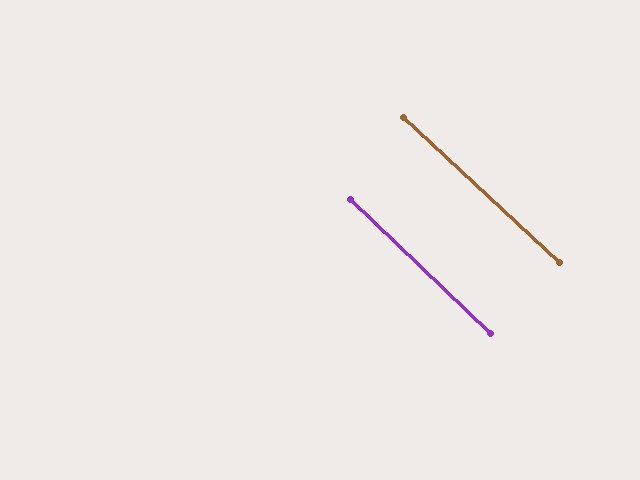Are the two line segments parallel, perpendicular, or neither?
Parallel — their directions differ by only 0.6°.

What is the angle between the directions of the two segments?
Approximately 1 degree.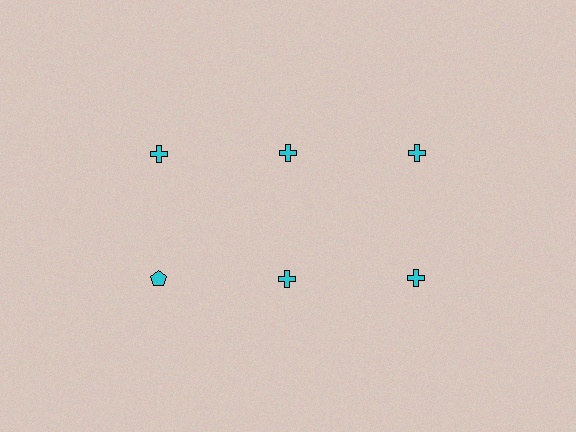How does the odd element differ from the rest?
It has a different shape: pentagon instead of cross.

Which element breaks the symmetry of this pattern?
The cyan pentagon in the second row, leftmost column breaks the symmetry. All other shapes are cyan crosses.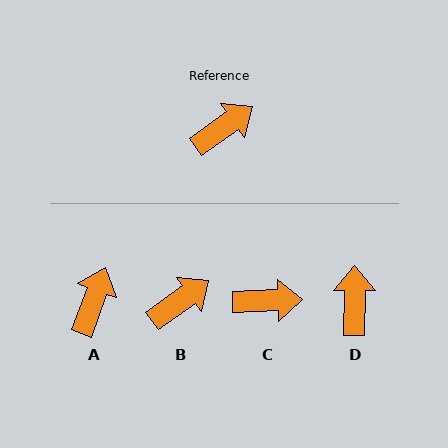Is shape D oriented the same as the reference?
No, it is off by about 54 degrees.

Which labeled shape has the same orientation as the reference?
B.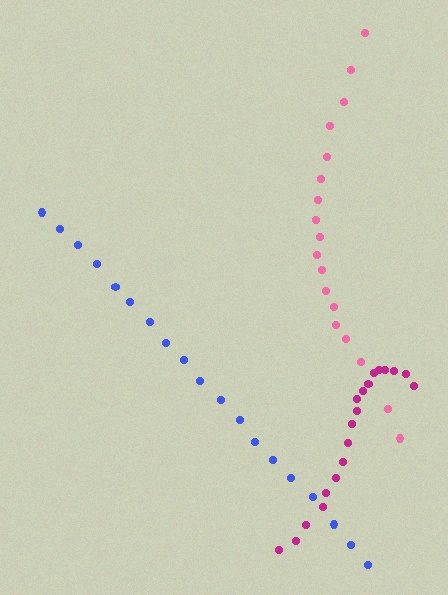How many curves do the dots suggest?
There are 3 distinct paths.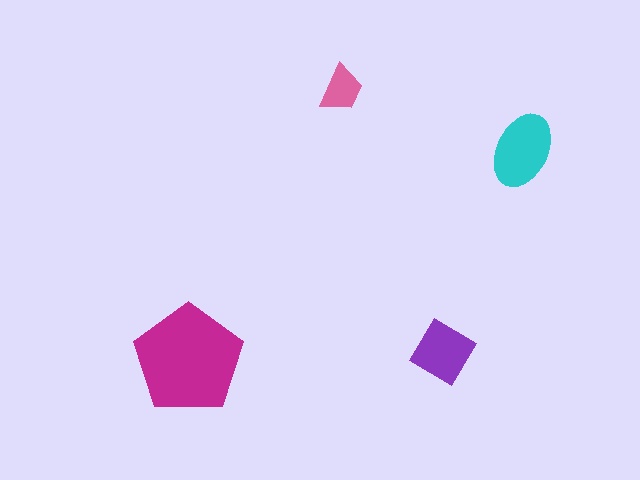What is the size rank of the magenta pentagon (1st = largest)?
1st.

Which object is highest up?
The pink trapezoid is topmost.